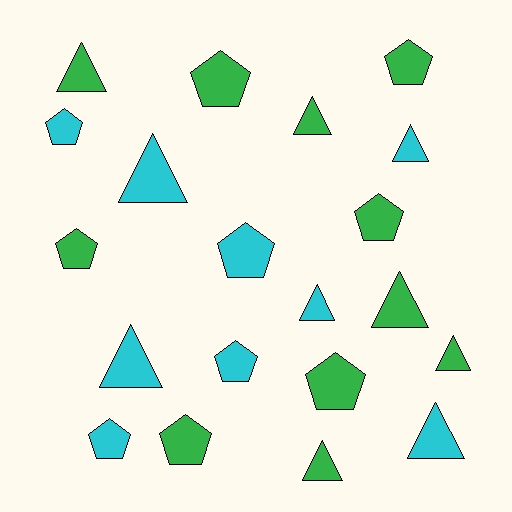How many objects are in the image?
There are 20 objects.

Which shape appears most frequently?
Pentagon, with 10 objects.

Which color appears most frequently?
Green, with 11 objects.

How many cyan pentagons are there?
There are 4 cyan pentagons.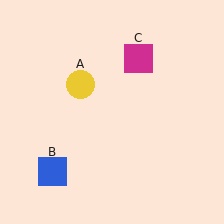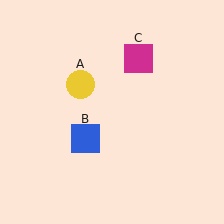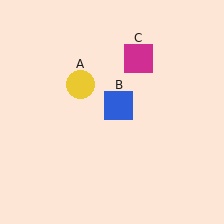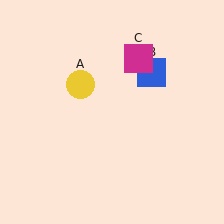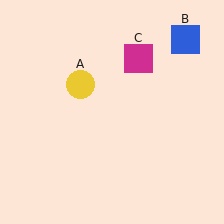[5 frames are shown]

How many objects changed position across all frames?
1 object changed position: blue square (object B).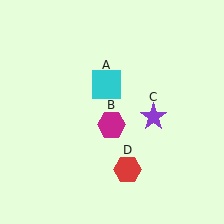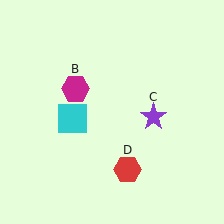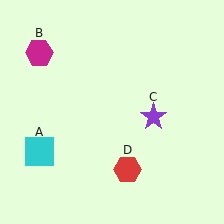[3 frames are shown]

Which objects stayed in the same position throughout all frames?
Purple star (object C) and red hexagon (object D) remained stationary.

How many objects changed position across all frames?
2 objects changed position: cyan square (object A), magenta hexagon (object B).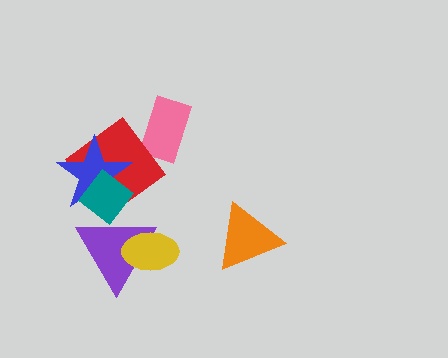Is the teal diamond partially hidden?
Yes, it is partially covered by another shape.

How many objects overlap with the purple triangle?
2 objects overlap with the purple triangle.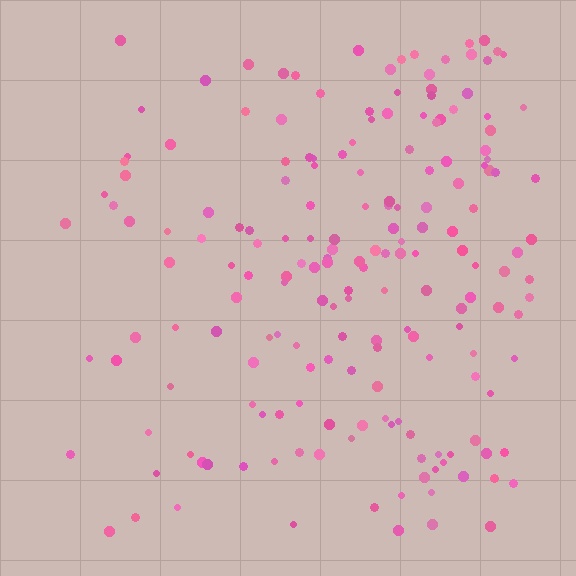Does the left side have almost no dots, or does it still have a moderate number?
Still a moderate number, just noticeably fewer than the right.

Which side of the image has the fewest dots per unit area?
The left.